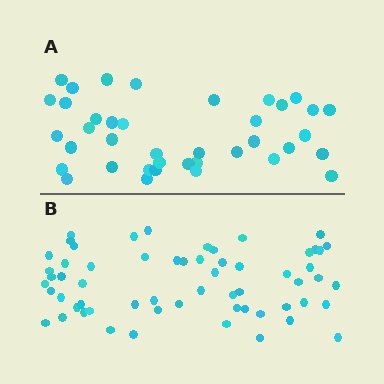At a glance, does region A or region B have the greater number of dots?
Region B (the bottom region) has more dots.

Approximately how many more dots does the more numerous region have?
Region B has approximately 20 more dots than region A.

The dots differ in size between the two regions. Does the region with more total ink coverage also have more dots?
No. Region A has more total ink coverage because its dots are larger, but region B actually contains more individual dots. Total area can be misleading — the number of items is what matters here.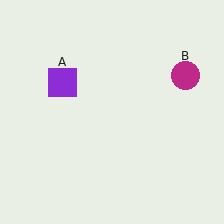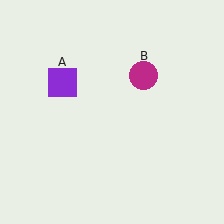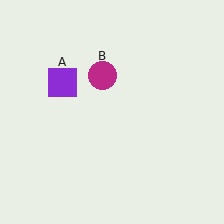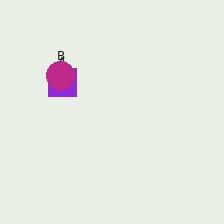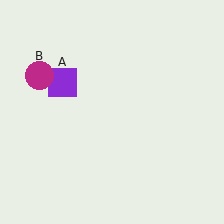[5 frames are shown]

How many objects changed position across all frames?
1 object changed position: magenta circle (object B).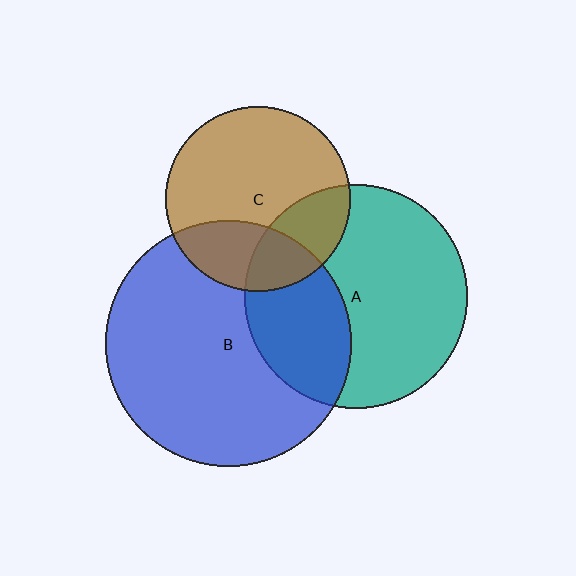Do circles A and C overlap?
Yes.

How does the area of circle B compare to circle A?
Approximately 1.2 times.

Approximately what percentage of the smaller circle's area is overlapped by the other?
Approximately 25%.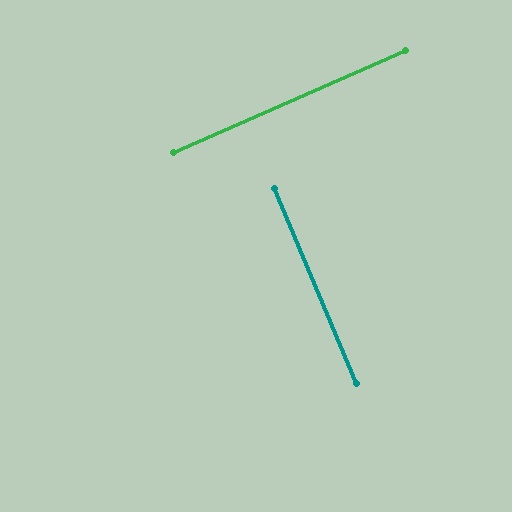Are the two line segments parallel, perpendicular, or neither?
Perpendicular — they meet at approximately 89°.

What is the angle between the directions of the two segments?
Approximately 89 degrees.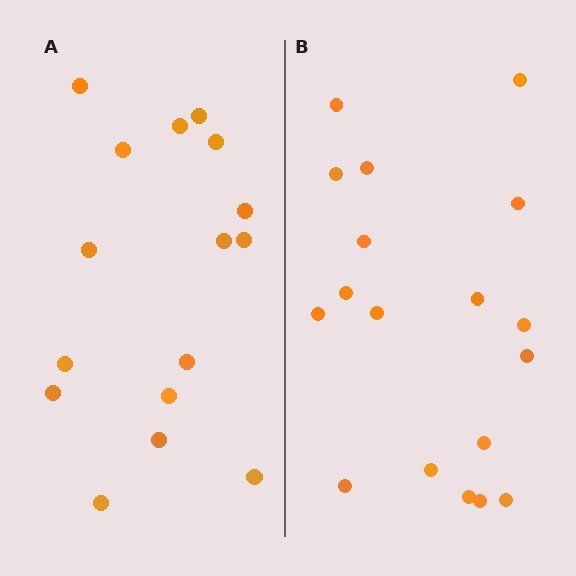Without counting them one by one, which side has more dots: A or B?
Region B (the right region) has more dots.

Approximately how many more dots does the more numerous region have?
Region B has just a few more — roughly 2 or 3 more dots than region A.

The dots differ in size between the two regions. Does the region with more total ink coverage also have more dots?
No. Region A has more total ink coverage because its dots are larger, but region B actually contains more individual dots. Total area can be misleading — the number of items is what matters here.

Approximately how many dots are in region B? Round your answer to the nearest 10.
About 20 dots. (The exact count is 18, which rounds to 20.)